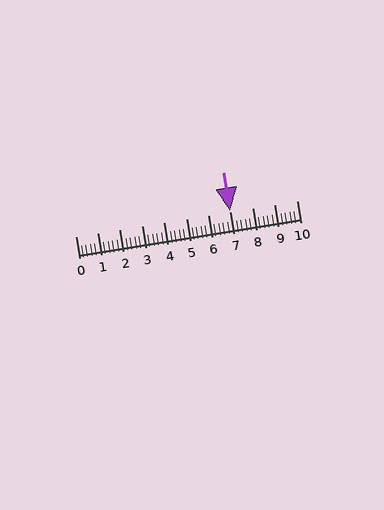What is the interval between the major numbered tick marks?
The major tick marks are spaced 1 units apart.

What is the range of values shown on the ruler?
The ruler shows values from 0 to 10.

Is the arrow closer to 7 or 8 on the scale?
The arrow is closer to 7.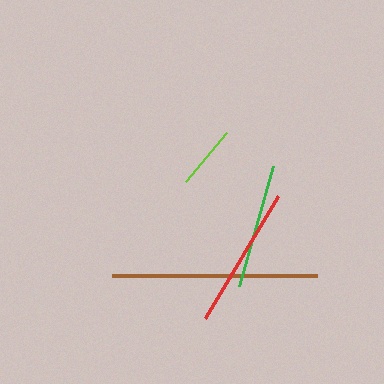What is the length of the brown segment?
The brown segment is approximately 205 pixels long.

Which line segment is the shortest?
The lime line is the shortest at approximately 64 pixels.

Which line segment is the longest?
The brown line is the longest at approximately 205 pixels.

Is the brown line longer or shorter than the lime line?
The brown line is longer than the lime line.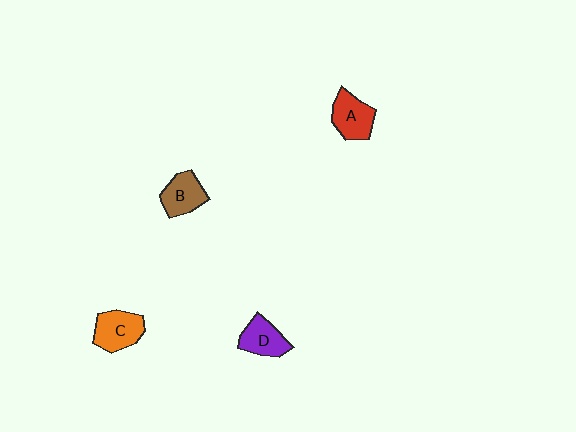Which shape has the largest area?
Shape C (orange).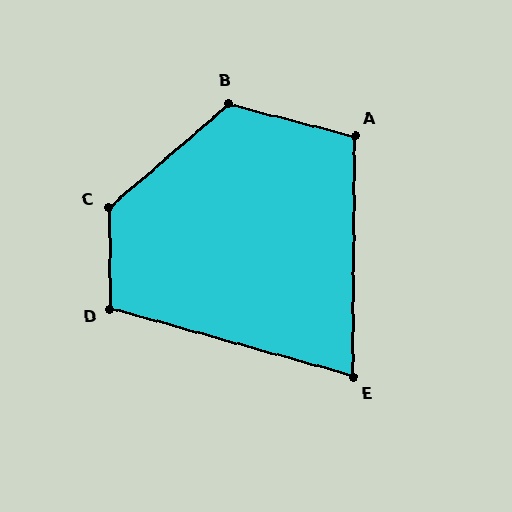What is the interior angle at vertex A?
Approximately 104 degrees (obtuse).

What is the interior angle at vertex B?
Approximately 124 degrees (obtuse).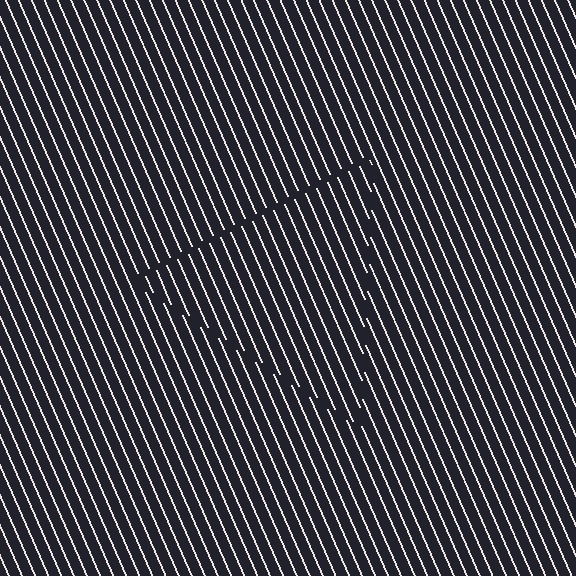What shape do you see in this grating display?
An illusory triangle. The interior of the shape contains the same grating, shifted by half a period — the contour is defined by the phase discontinuity where line-ends from the inner and outer gratings abut.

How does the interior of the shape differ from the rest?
The interior of the shape contains the same grating, shifted by half a period — the contour is defined by the phase discontinuity where line-ends from the inner and outer gratings abut.